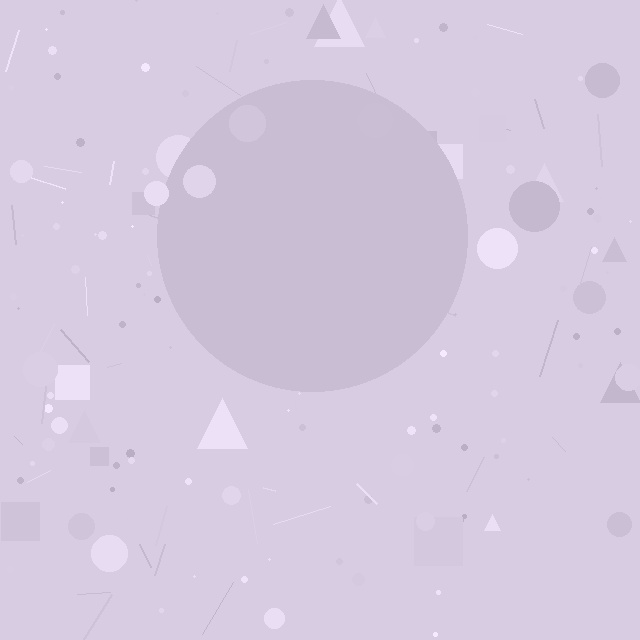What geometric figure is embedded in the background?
A circle is embedded in the background.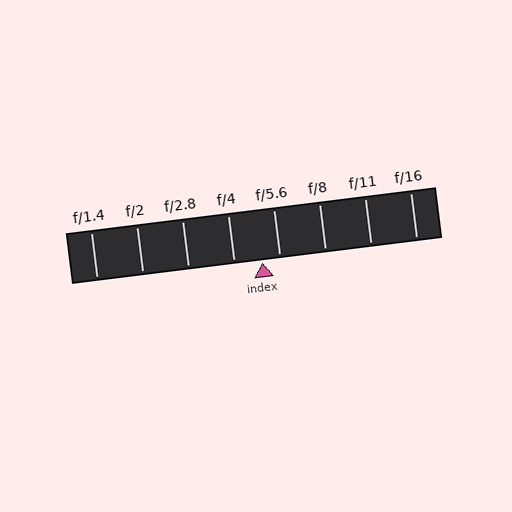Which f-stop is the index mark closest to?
The index mark is closest to f/5.6.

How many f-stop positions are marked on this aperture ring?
There are 8 f-stop positions marked.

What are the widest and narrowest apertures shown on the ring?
The widest aperture shown is f/1.4 and the narrowest is f/16.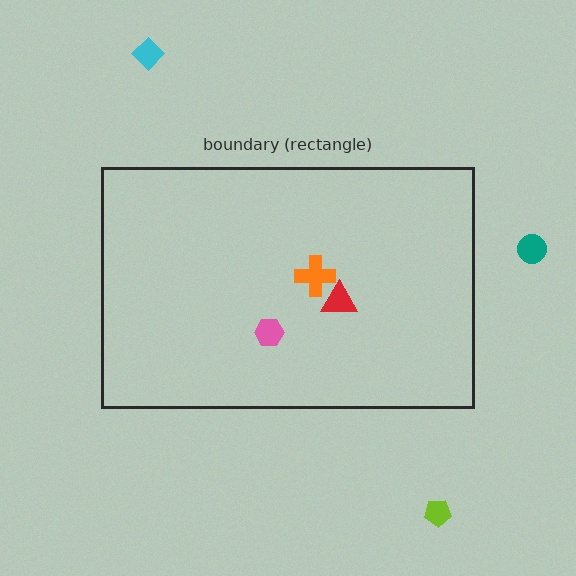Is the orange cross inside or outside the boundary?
Inside.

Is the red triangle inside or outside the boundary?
Inside.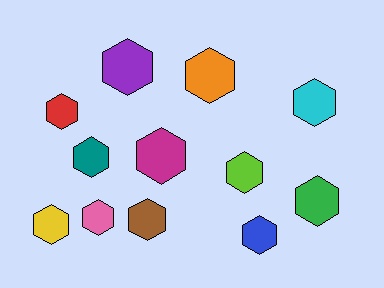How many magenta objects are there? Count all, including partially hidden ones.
There is 1 magenta object.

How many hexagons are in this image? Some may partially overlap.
There are 12 hexagons.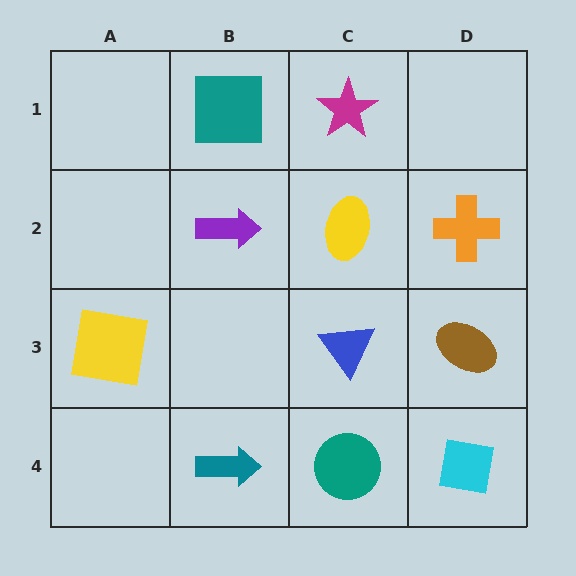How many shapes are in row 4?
3 shapes.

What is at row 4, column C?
A teal circle.